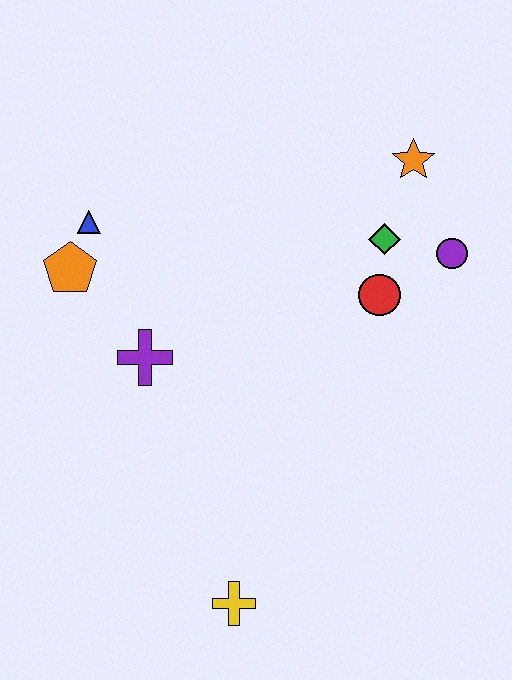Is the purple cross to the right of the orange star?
No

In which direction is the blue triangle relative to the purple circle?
The blue triangle is to the left of the purple circle.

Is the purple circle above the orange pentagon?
Yes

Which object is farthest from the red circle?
The yellow cross is farthest from the red circle.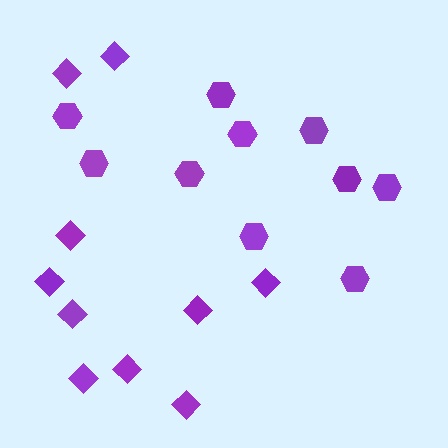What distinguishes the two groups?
There are 2 groups: one group of diamonds (10) and one group of hexagons (10).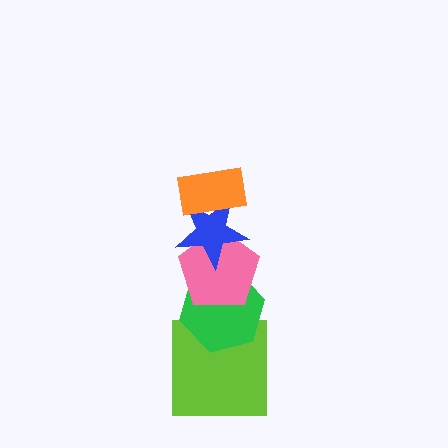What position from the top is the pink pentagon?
The pink pentagon is 3rd from the top.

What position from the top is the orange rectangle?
The orange rectangle is 1st from the top.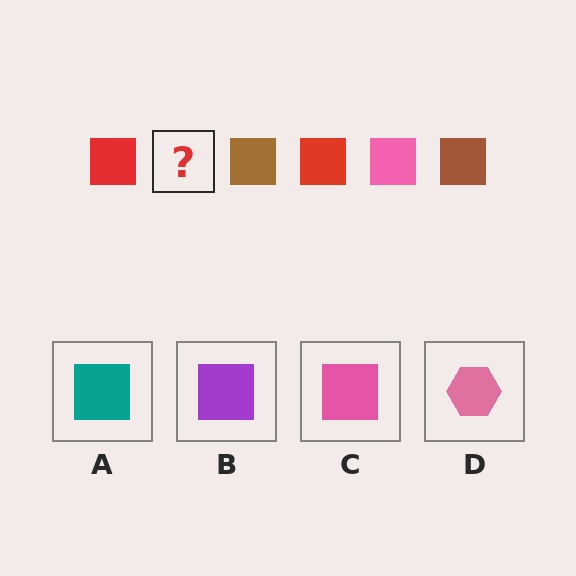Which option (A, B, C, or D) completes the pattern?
C.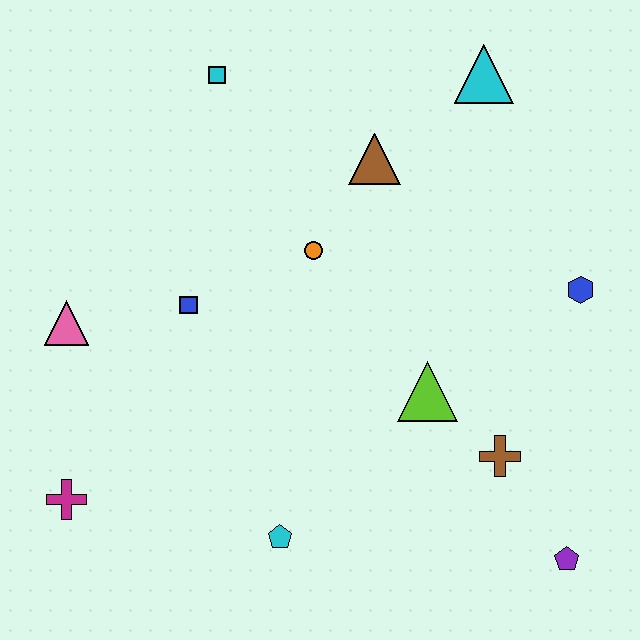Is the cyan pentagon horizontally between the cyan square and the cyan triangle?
Yes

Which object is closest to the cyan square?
The brown triangle is closest to the cyan square.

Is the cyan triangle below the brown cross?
No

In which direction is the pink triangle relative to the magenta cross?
The pink triangle is above the magenta cross.